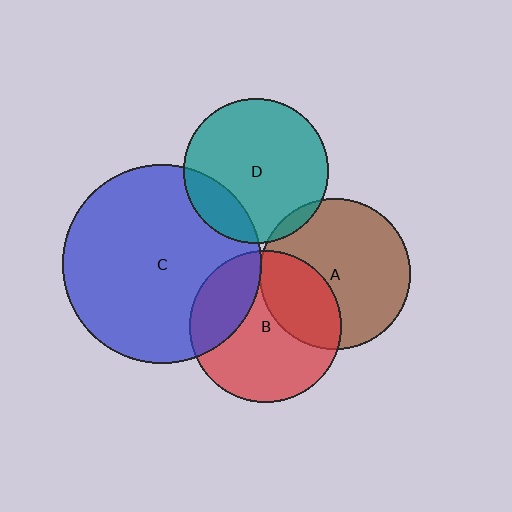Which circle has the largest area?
Circle C (blue).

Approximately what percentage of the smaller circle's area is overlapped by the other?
Approximately 5%.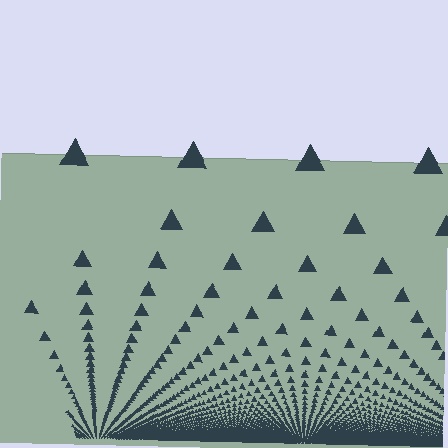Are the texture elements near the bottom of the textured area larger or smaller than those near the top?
Smaller. The gradient is inverted — elements near the bottom are smaller and denser.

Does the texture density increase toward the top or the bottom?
Density increases toward the bottom.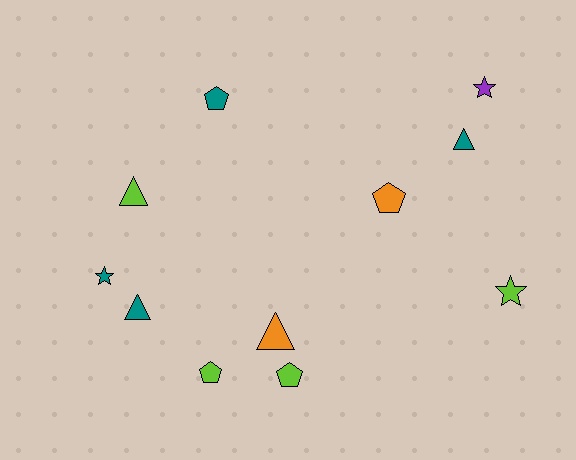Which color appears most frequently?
Teal, with 4 objects.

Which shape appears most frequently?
Triangle, with 4 objects.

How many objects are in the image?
There are 11 objects.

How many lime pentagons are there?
There are 2 lime pentagons.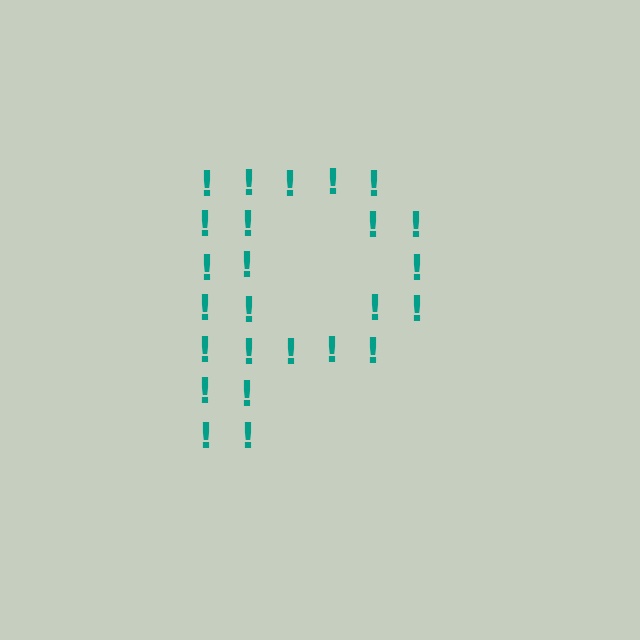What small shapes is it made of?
It is made of small exclamation marks.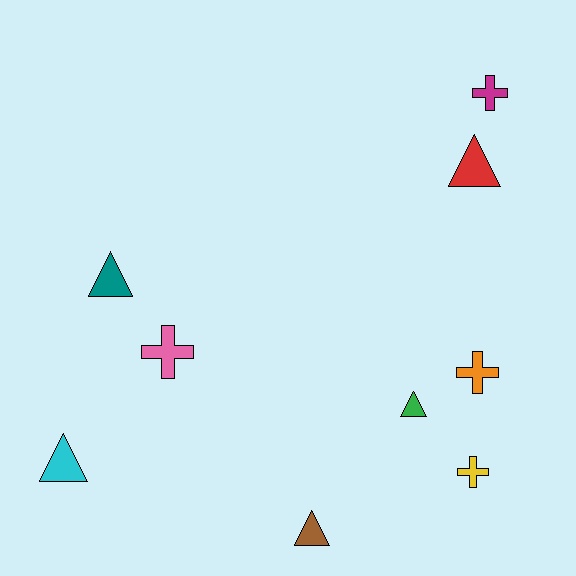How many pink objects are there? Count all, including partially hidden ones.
There is 1 pink object.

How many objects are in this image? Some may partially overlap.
There are 9 objects.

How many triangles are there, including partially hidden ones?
There are 5 triangles.